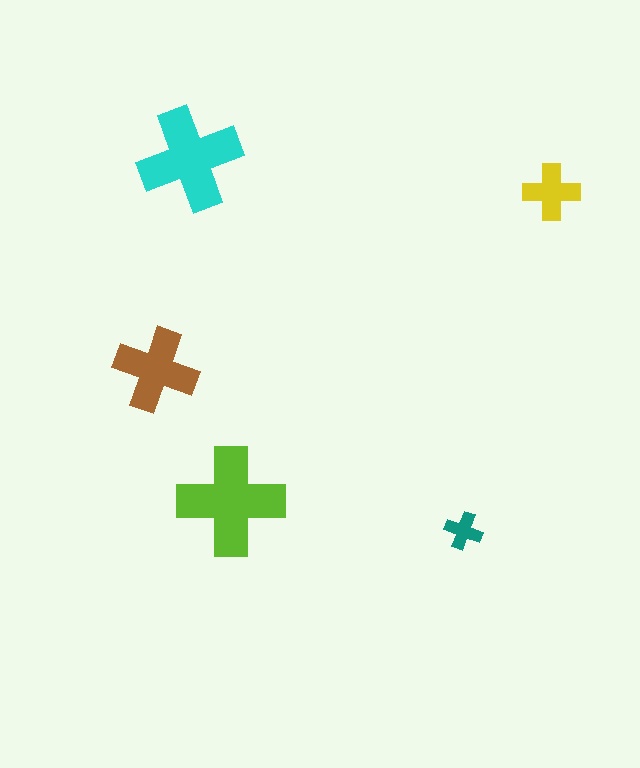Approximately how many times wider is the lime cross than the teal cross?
About 3 times wider.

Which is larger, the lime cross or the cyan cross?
The lime one.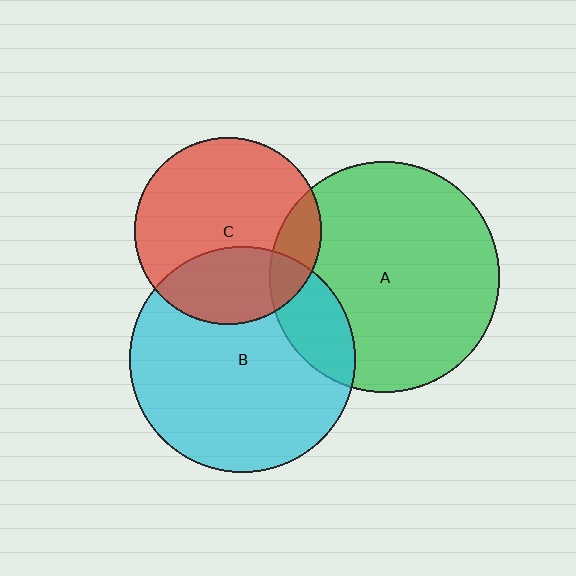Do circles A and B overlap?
Yes.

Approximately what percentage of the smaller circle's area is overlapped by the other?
Approximately 15%.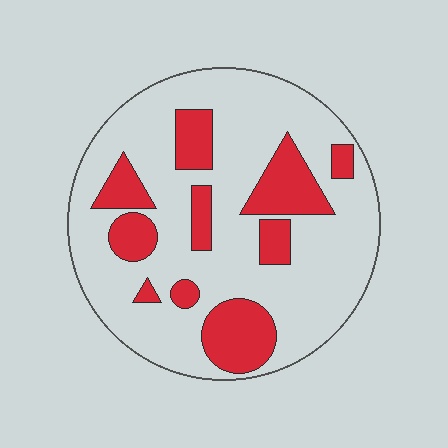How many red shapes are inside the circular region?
10.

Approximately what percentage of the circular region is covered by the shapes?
Approximately 25%.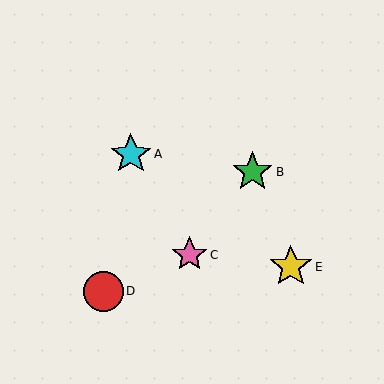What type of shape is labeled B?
Shape B is a green star.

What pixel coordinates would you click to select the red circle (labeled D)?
Click at (103, 291) to select the red circle D.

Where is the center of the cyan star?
The center of the cyan star is at (131, 154).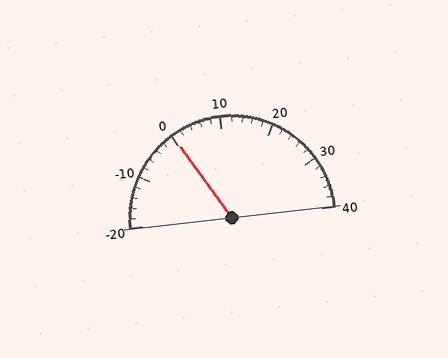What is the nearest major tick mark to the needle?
The nearest major tick mark is 0.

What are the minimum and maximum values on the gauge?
The gauge ranges from -20 to 40.